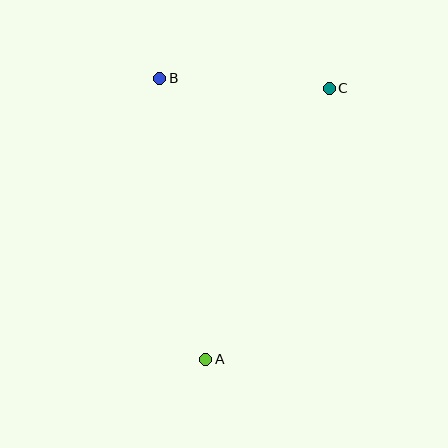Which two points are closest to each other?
Points B and C are closest to each other.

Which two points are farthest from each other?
Points A and C are farthest from each other.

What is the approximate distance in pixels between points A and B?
The distance between A and B is approximately 285 pixels.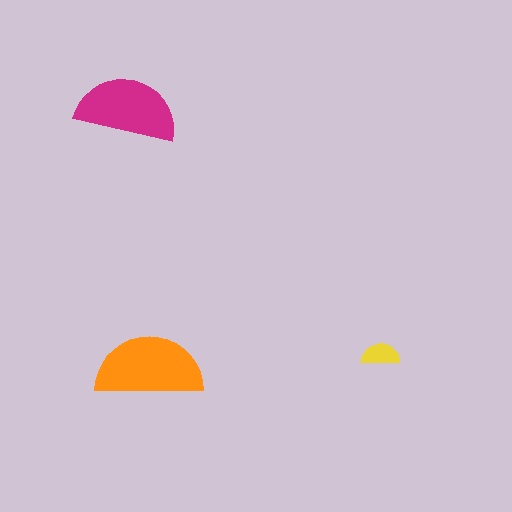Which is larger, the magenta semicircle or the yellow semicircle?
The magenta one.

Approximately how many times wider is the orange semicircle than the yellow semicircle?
About 3 times wider.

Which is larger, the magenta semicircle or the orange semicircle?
The orange one.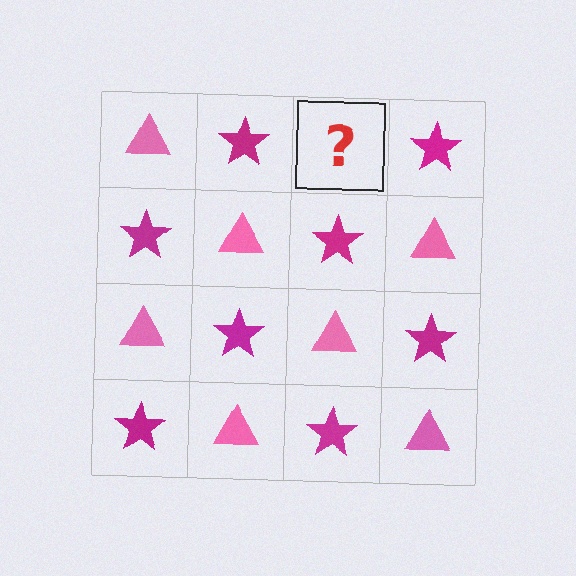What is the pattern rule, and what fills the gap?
The rule is that it alternates pink triangle and magenta star in a checkerboard pattern. The gap should be filled with a pink triangle.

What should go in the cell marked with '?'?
The missing cell should contain a pink triangle.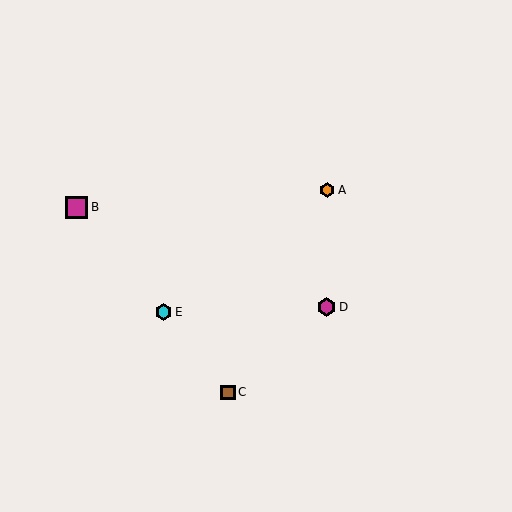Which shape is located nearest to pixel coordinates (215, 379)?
The brown square (labeled C) at (228, 393) is nearest to that location.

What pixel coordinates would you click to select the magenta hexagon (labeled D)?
Click at (326, 307) to select the magenta hexagon D.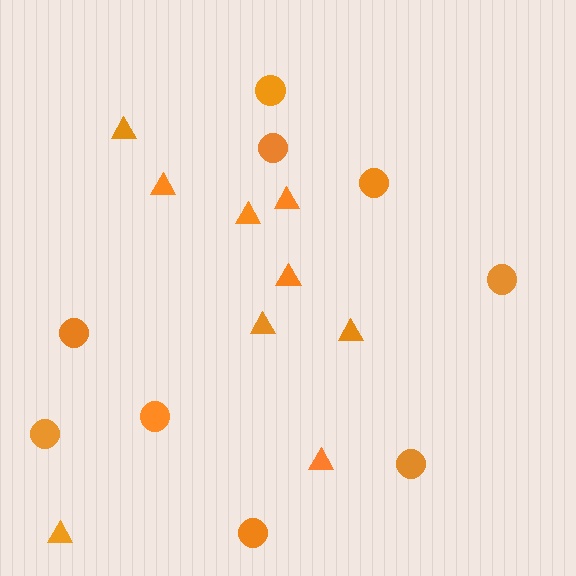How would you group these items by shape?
There are 2 groups: one group of triangles (9) and one group of circles (9).